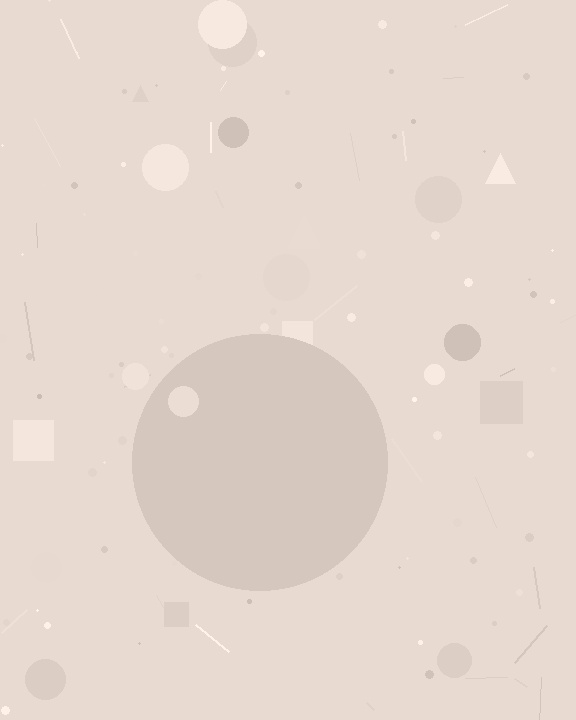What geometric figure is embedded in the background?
A circle is embedded in the background.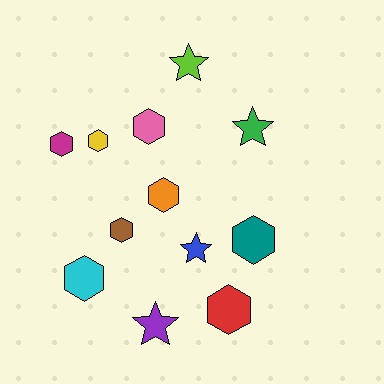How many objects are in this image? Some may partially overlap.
There are 12 objects.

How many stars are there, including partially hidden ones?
There are 4 stars.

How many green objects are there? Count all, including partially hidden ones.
There is 1 green object.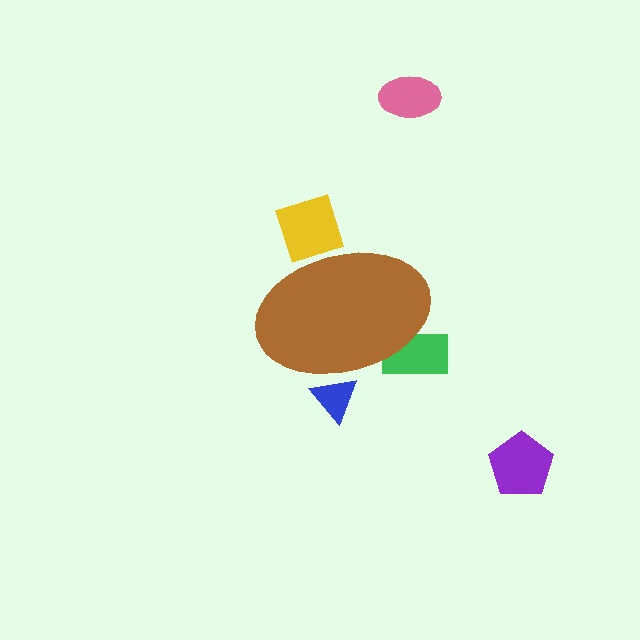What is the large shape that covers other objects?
A brown ellipse.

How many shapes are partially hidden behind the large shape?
3 shapes are partially hidden.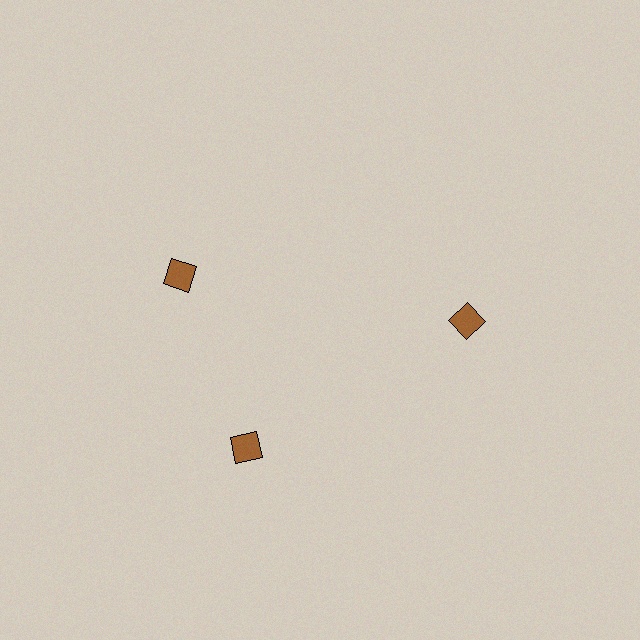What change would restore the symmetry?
The symmetry would be restored by rotating it back into even spacing with its neighbors so that all 3 squares sit at equal angles and equal distance from the center.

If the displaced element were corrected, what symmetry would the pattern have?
It would have 3-fold rotational symmetry — the pattern would map onto itself every 120 degrees.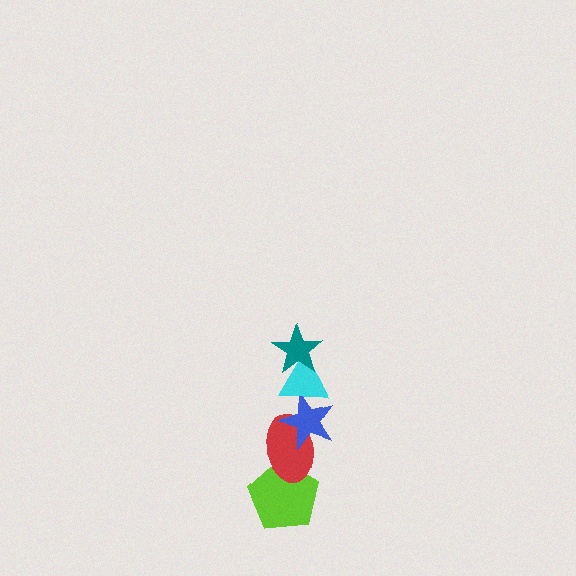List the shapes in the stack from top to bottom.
From top to bottom: the teal star, the cyan triangle, the blue star, the red ellipse, the lime pentagon.